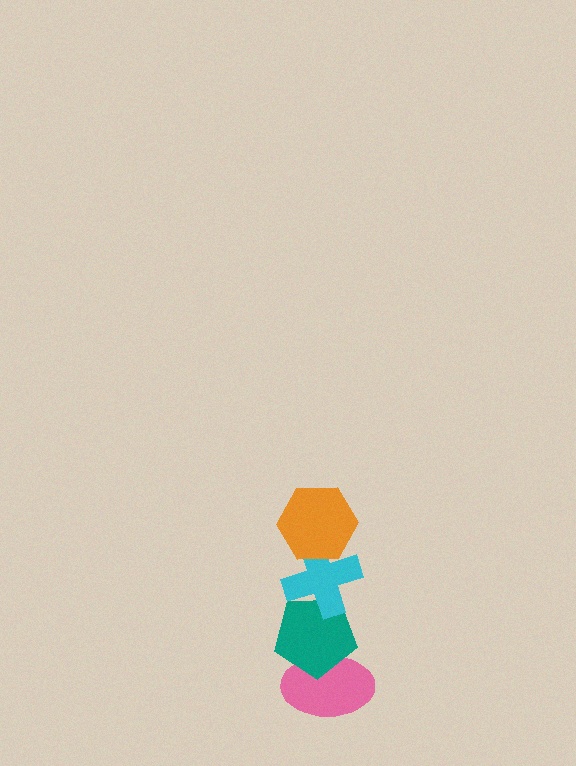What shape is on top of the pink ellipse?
The teal pentagon is on top of the pink ellipse.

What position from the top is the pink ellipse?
The pink ellipse is 4th from the top.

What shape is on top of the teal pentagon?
The cyan cross is on top of the teal pentagon.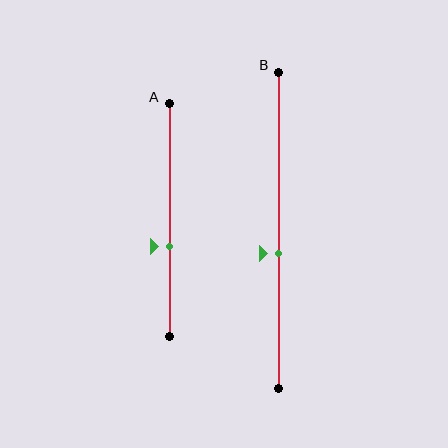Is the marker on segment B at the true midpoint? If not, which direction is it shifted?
No, the marker on segment B is shifted downward by about 7% of the segment length.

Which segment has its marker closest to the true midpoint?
Segment B has its marker closest to the true midpoint.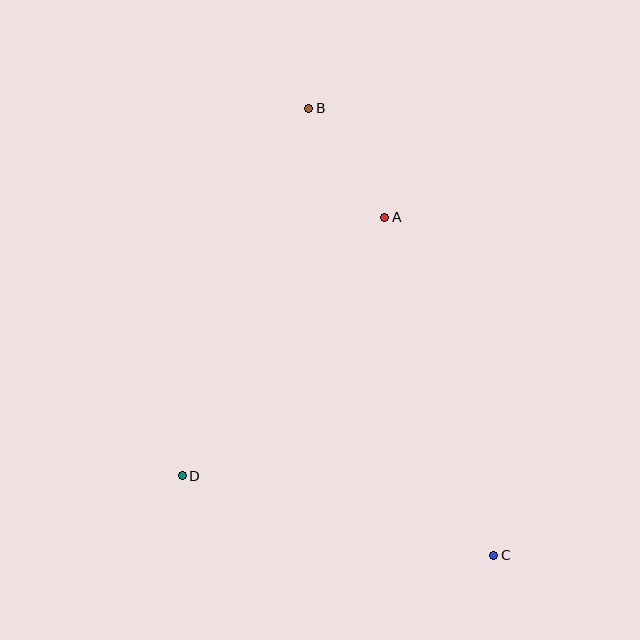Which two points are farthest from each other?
Points B and C are farthest from each other.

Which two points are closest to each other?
Points A and B are closest to each other.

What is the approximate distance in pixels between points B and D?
The distance between B and D is approximately 388 pixels.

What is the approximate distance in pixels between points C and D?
The distance between C and D is approximately 321 pixels.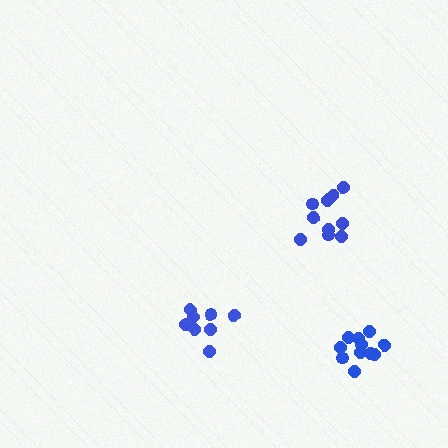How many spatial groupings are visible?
There are 3 spatial groupings.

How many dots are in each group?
Group 1: 8 dots, Group 2: 10 dots, Group 3: 11 dots (29 total).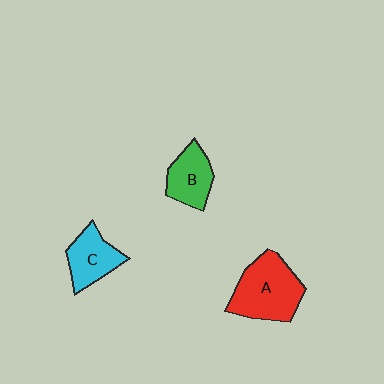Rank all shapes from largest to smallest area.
From largest to smallest: A (red), C (cyan), B (green).